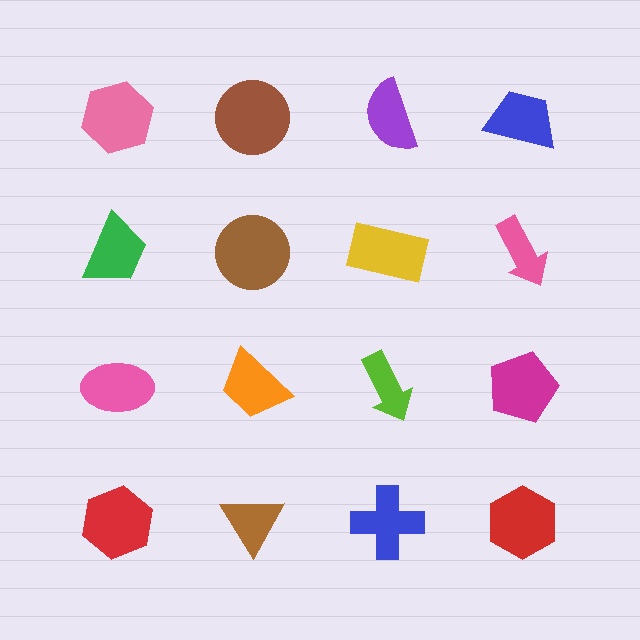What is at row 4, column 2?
A brown triangle.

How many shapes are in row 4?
4 shapes.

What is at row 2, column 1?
A green trapezoid.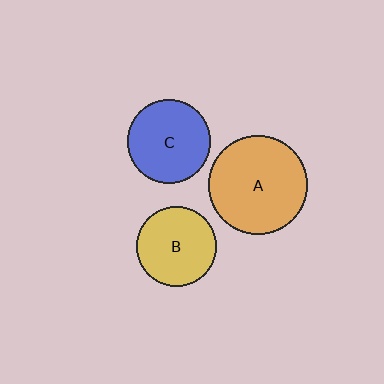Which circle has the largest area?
Circle A (orange).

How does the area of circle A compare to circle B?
Approximately 1.5 times.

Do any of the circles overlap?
No, none of the circles overlap.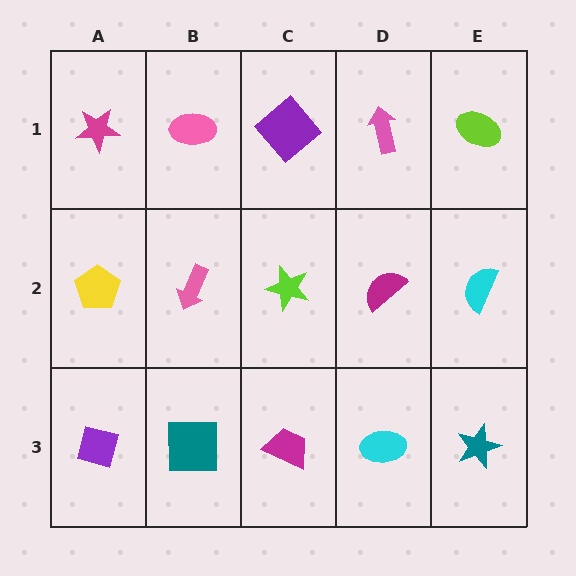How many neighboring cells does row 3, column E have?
2.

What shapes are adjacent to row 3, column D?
A magenta semicircle (row 2, column D), a magenta trapezoid (row 3, column C), a teal star (row 3, column E).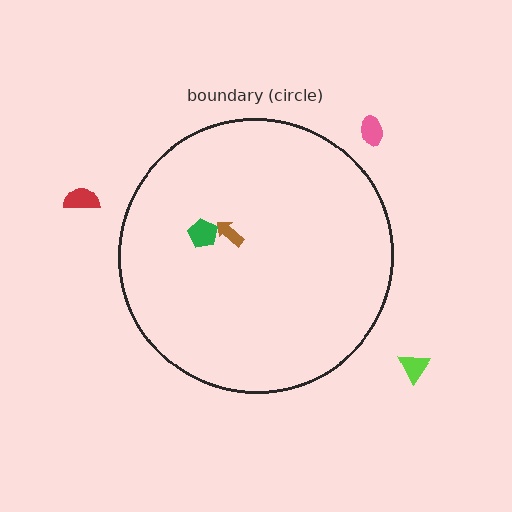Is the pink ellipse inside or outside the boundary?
Outside.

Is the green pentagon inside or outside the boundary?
Inside.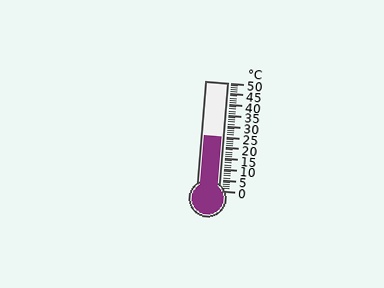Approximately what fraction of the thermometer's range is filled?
The thermometer is filled to approximately 50% of its range.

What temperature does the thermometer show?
The thermometer shows approximately 25°C.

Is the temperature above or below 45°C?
The temperature is below 45°C.